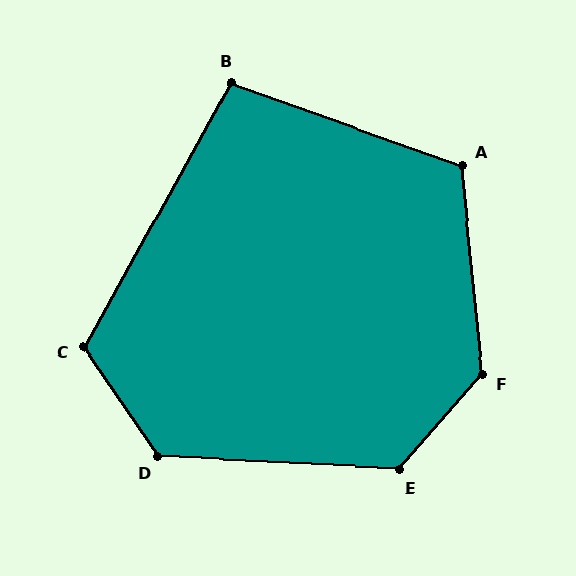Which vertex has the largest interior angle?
F, at approximately 133 degrees.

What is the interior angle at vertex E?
Approximately 128 degrees (obtuse).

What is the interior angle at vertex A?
Approximately 115 degrees (obtuse).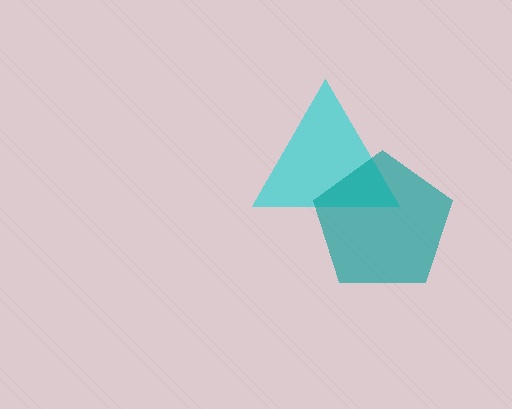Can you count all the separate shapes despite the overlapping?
Yes, there are 2 separate shapes.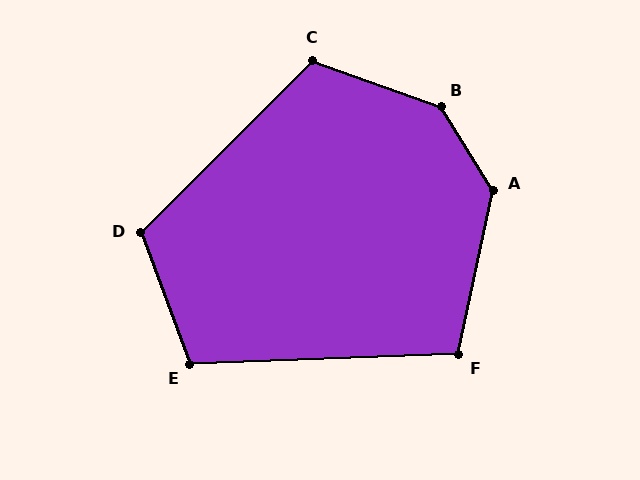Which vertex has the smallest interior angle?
F, at approximately 104 degrees.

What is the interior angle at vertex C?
Approximately 115 degrees (obtuse).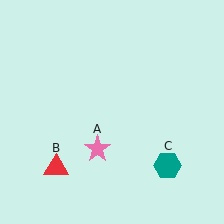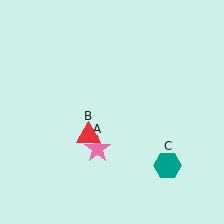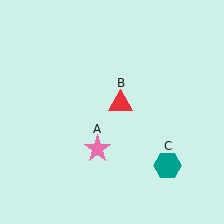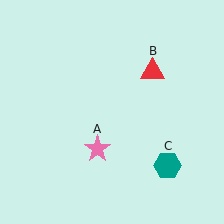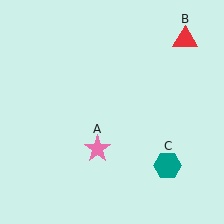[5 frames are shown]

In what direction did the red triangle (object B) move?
The red triangle (object B) moved up and to the right.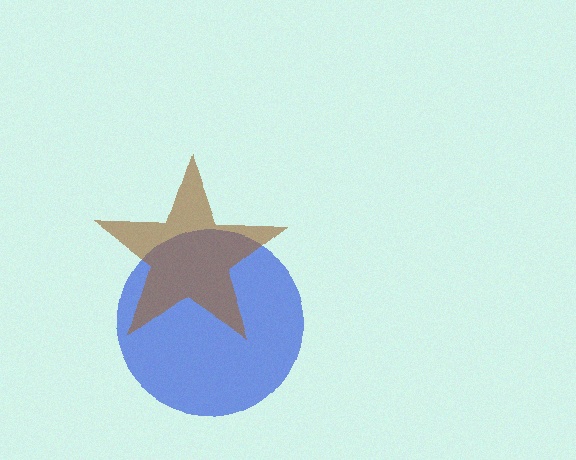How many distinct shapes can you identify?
There are 2 distinct shapes: a blue circle, a brown star.